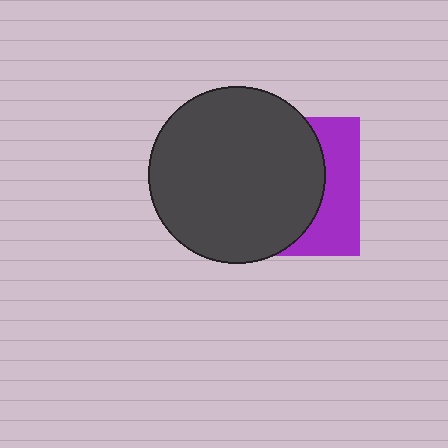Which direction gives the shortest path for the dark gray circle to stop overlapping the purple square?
Moving left gives the shortest separation.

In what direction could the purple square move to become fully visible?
The purple square could move right. That would shift it out from behind the dark gray circle entirely.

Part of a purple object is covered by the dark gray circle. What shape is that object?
It is a square.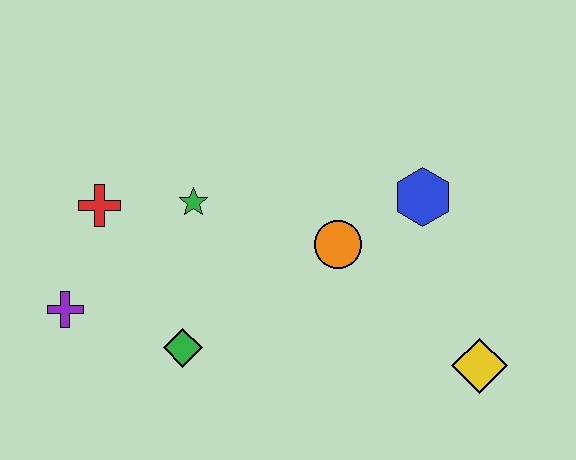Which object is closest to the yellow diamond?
The blue hexagon is closest to the yellow diamond.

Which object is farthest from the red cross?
The yellow diamond is farthest from the red cross.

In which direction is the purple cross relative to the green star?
The purple cross is to the left of the green star.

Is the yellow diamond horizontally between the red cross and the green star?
No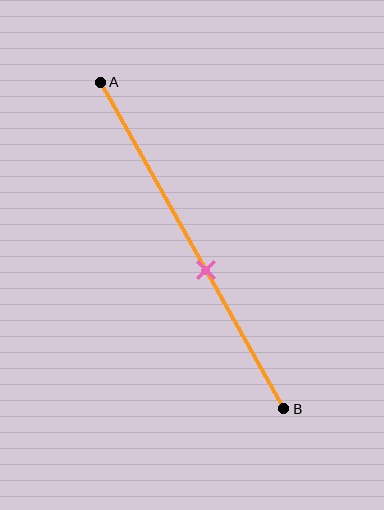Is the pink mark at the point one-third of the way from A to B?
No, the mark is at about 60% from A, not at the 33% one-third point.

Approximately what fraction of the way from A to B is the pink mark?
The pink mark is approximately 60% of the way from A to B.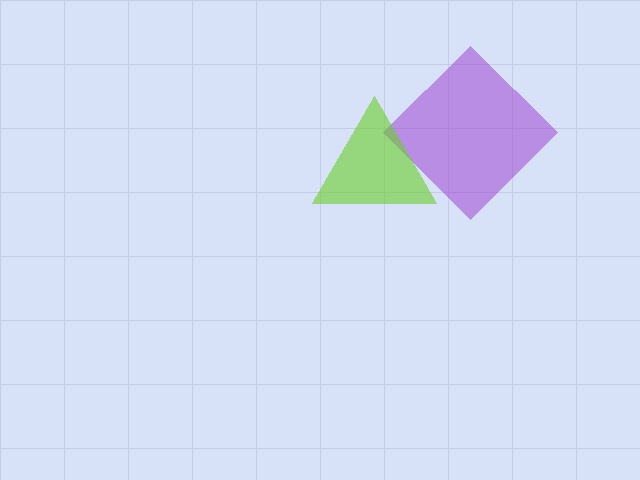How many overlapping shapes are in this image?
There are 2 overlapping shapes in the image.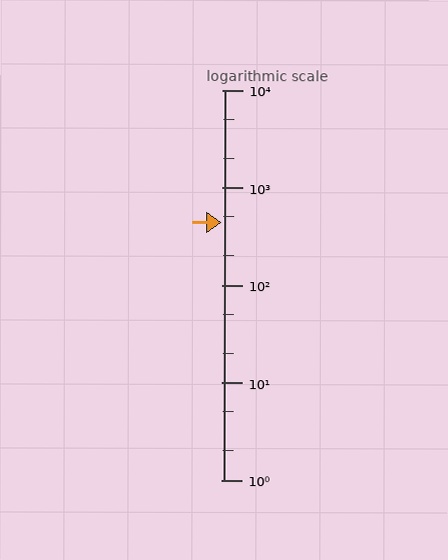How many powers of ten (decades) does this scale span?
The scale spans 4 decades, from 1 to 10000.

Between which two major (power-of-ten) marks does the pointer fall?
The pointer is between 100 and 1000.